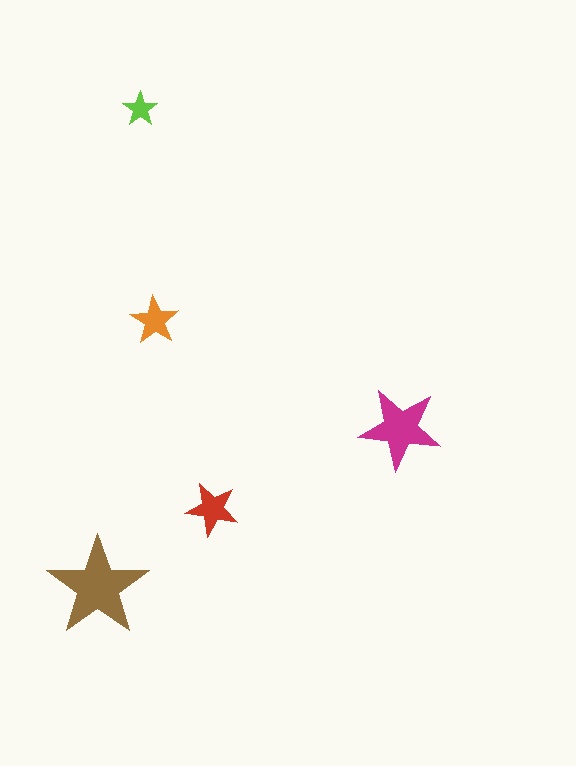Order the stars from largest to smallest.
the brown one, the magenta one, the red one, the orange one, the lime one.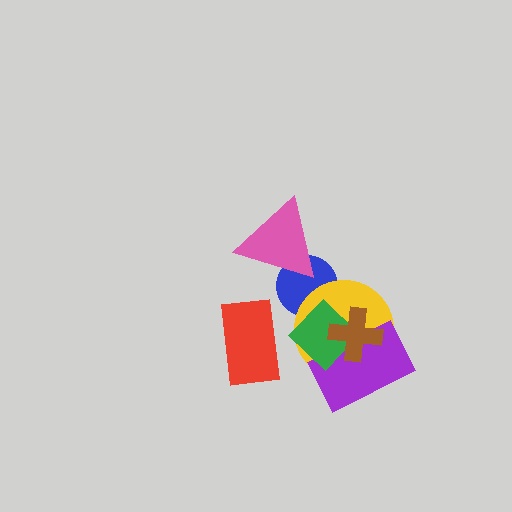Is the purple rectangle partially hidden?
Yes, it is partially covered by another shape.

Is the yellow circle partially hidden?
Yes, it is partially covered by another shape.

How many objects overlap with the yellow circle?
4 objects overlap with the yellow circle.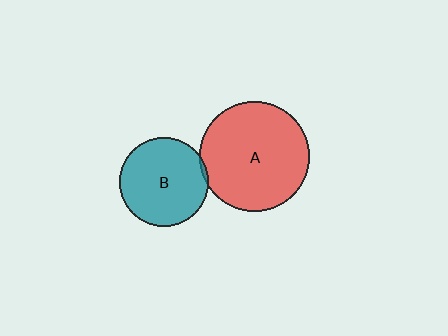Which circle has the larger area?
Circle A (red).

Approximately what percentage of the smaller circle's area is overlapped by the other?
Approximately 5%.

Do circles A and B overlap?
Yes.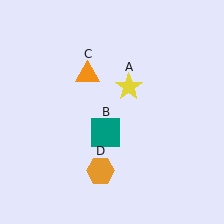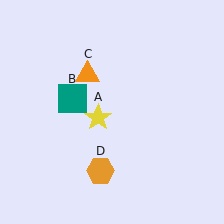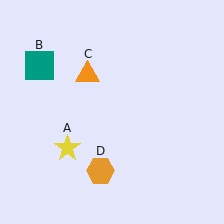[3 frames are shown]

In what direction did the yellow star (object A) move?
The yellow star (object A) moved down and to the left.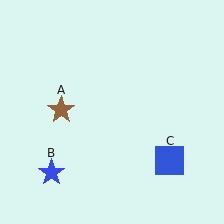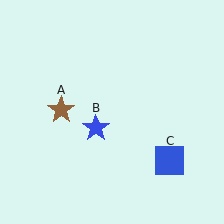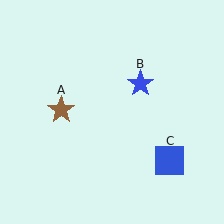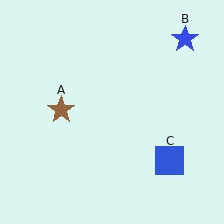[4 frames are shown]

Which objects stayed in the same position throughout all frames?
Brown star (object A) and blue square (object C) remained stationary.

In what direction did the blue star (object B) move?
The blue star (object B) moved up and to the right.